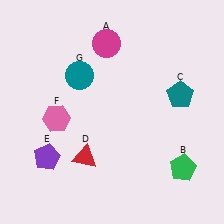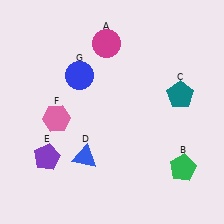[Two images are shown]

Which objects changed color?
D changed from red to blue. G changed from teal to blue.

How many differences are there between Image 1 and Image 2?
There are 2 differences between the two images.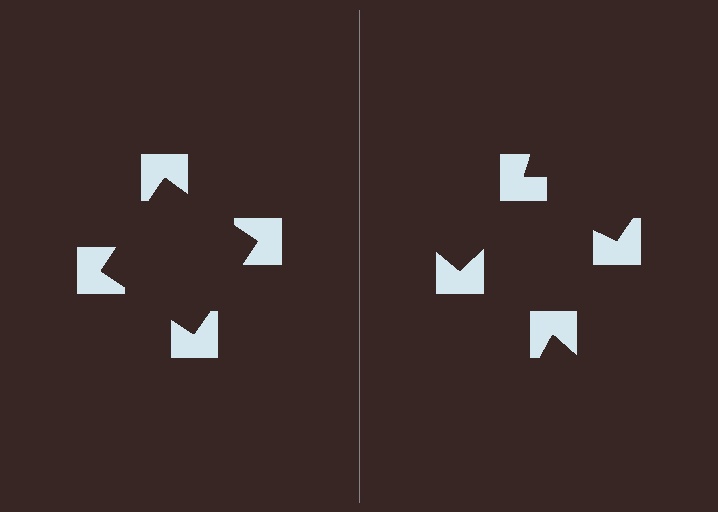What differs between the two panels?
The notched squares are positioned identically on both sides; only the wedge orientations differ. On the left they align to a square; on the right they are misaligned.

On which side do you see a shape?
An illusory square appears on the left side. On the right side the wedge cuts are rotated, so no coherent shape forms.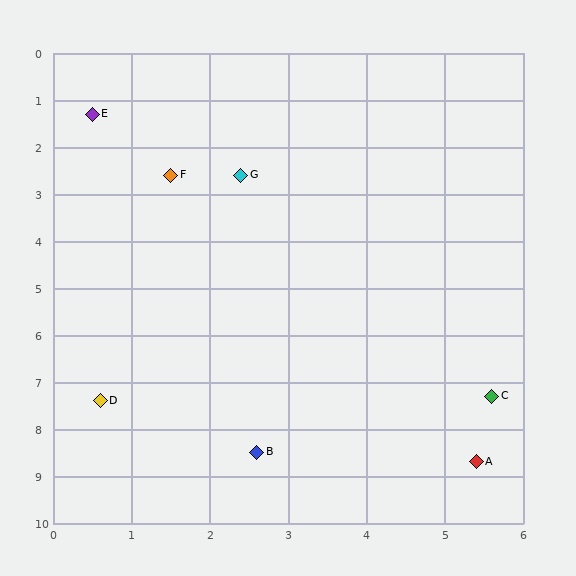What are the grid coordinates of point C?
Point C is at approximately (5.6, 7.3).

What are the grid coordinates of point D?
Point D is at approximately (0.6, 7.4).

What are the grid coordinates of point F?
Point F is at approximately (1.5, 2.6).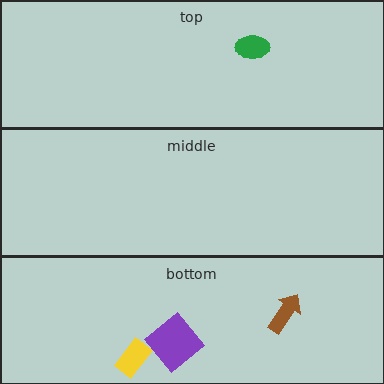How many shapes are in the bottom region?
3.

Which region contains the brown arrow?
The bottom region.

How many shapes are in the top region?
1.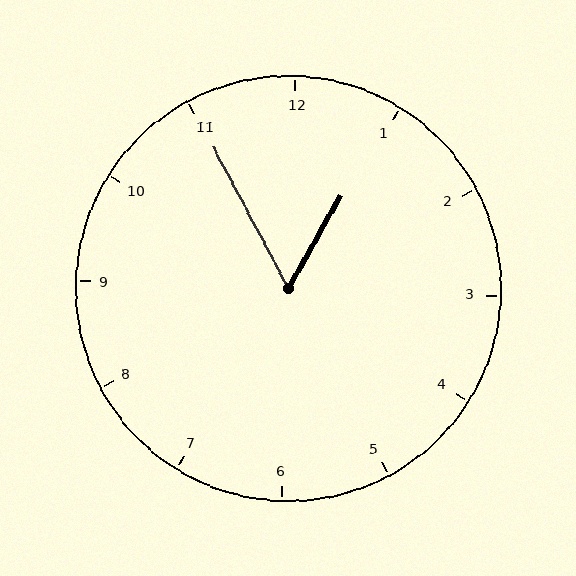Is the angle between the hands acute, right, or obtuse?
It is acute.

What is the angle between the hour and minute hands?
Approximately 58 degrees.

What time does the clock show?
12:55.